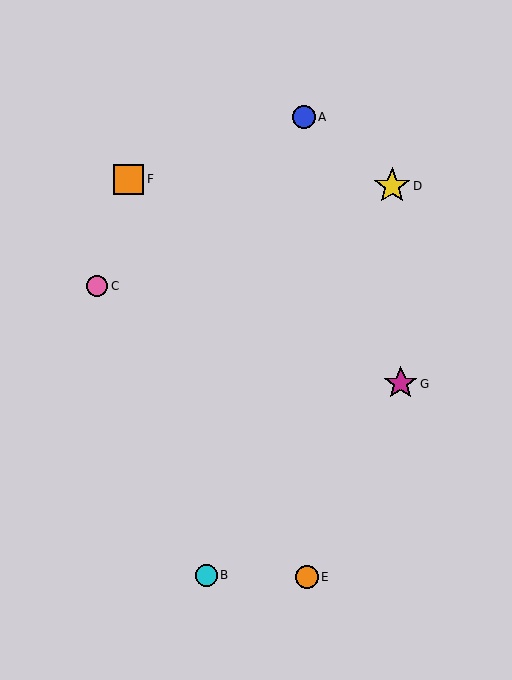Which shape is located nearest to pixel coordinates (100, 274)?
The pink circle (labeled C) at (97, 286) is nearest to that location.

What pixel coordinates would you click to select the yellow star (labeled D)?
Click at (392, 186) to select the yellow star D.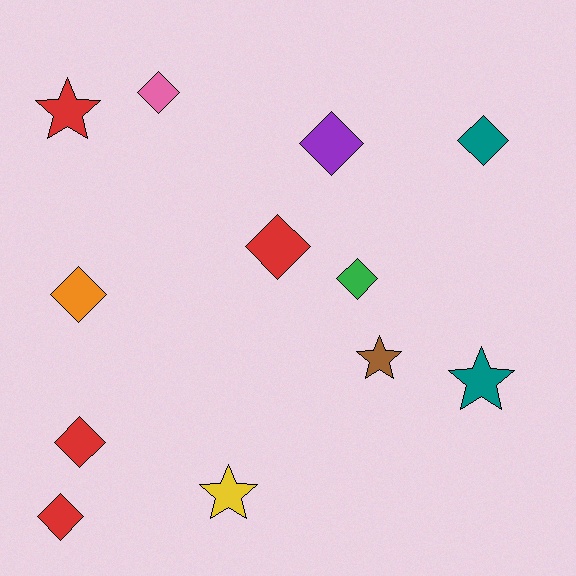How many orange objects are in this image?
There is 1 orange object.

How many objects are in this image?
There are 12 objects.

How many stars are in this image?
There are 4 stars.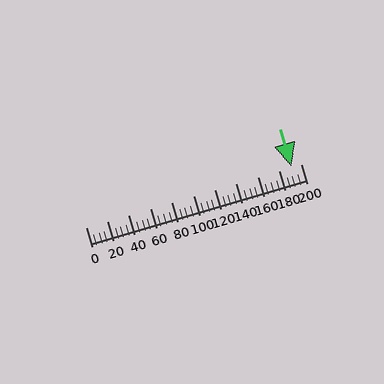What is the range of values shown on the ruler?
The ruler shows values from 0 to 200.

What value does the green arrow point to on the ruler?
The green arrow points to approximately 191.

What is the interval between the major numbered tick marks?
The major tick marks are spaced 20 units apart.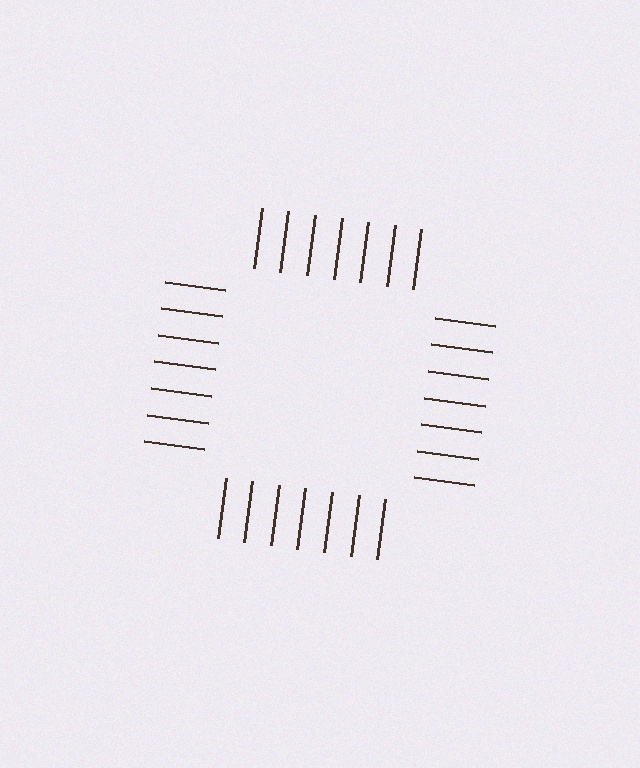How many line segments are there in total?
28 — 7 along each of the 4 edges.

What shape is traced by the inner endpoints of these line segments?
An illusory square — the line segments terminate on its edges but no continuous stroke is drawn.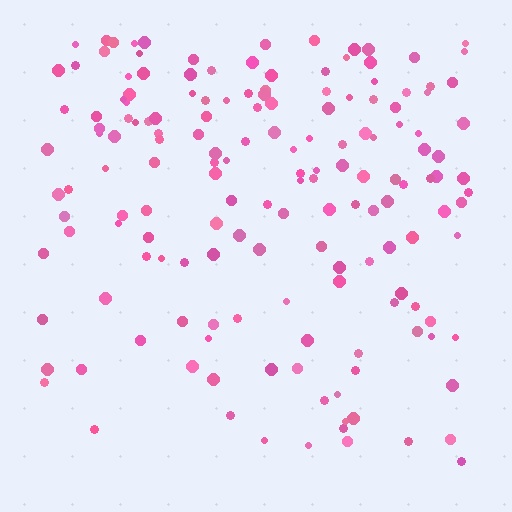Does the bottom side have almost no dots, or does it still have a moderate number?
Still a moderate number, just noticeably fewer than the top.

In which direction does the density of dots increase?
From bottom to top, with the top side densest.